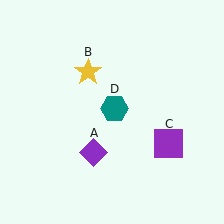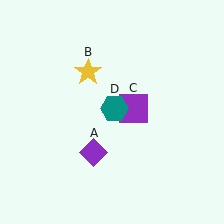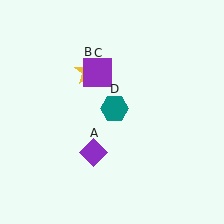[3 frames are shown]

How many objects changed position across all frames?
1 object changed position: purple square (object C).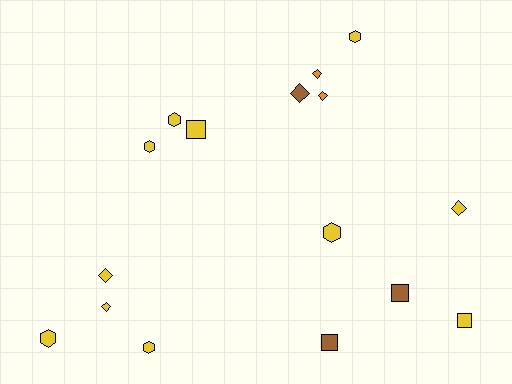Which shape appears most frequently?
Hexagon, with 6 objects.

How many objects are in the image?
There are 16 objects.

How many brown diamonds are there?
There is 1 brown diamond.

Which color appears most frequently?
Yellow, with 11 objects.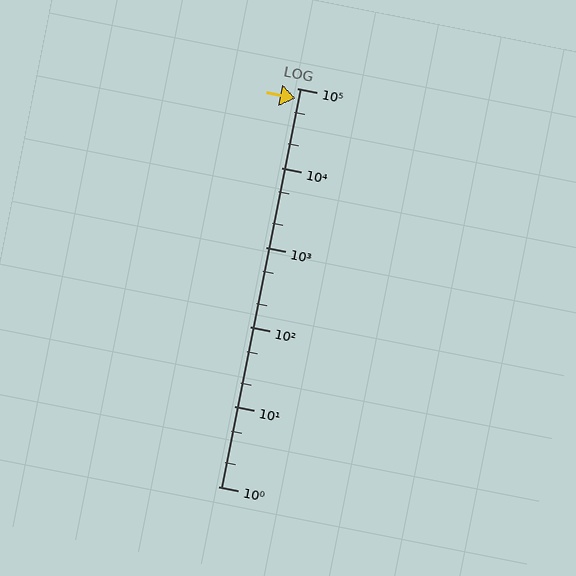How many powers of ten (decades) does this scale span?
The scale spans 5 decades, from 1 to 100000.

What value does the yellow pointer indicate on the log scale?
The pointer indicates approximately 74000.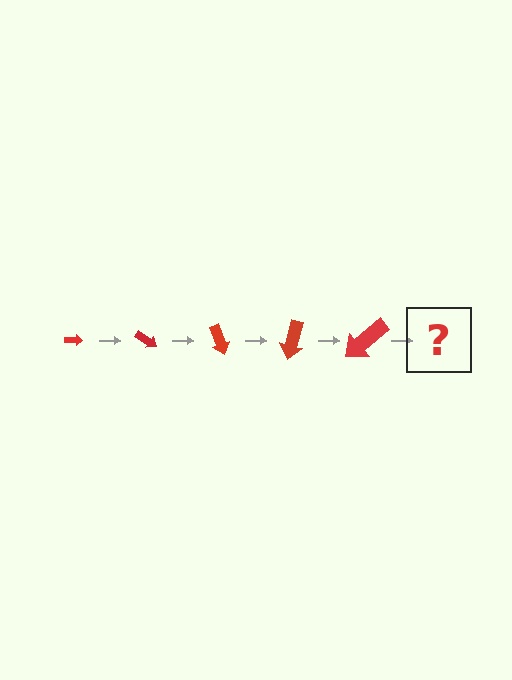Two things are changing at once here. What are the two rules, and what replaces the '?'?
The two rules are that the arrow grows larger each step and it rotates 35 degrees each step. The '?' should be an arrow, larger than the previous one and rotated 175 degrees from the start.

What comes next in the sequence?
The next element should be an arrow, larger than the previous one and rotated 175 degrees from the start.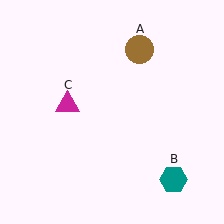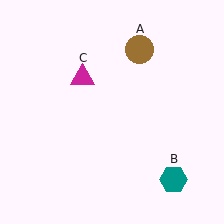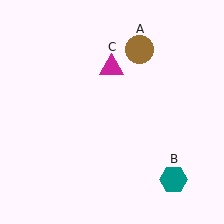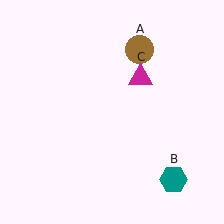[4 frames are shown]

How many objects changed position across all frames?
1 object changed position: magenta triangle (object C).